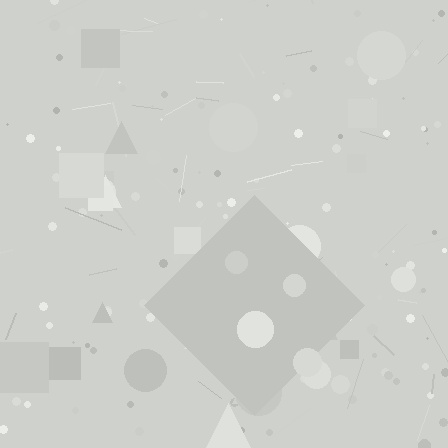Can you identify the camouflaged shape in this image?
The camouflaged shape is a diamond.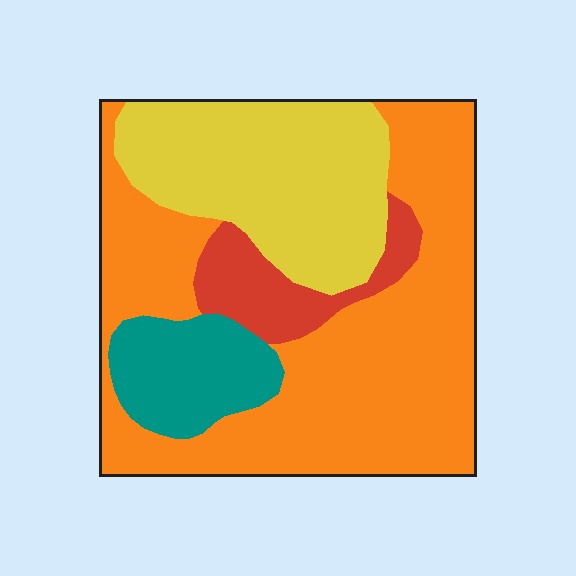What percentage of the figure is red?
Red covers around 10% of the figure.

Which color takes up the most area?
Orange, at roughly 50%.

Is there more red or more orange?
Orange.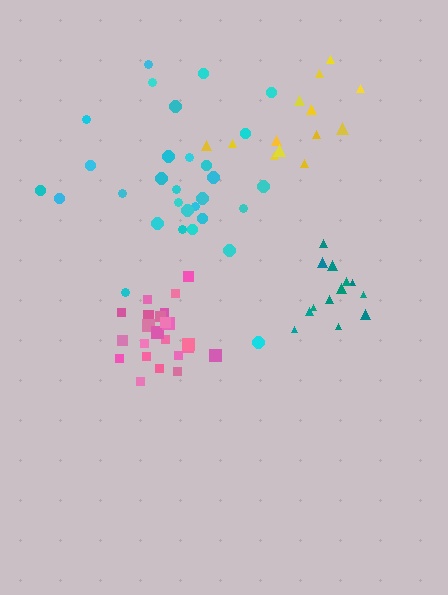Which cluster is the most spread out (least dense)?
Cyan.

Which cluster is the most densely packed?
Pink.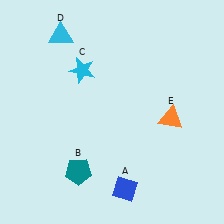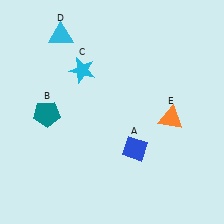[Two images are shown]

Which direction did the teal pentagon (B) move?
The teal pentagon (B) moved up.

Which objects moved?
The objects that moved are: the blue diamond (A), the teal pentagon (B).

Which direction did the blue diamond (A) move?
The blue diamond (A) moved up.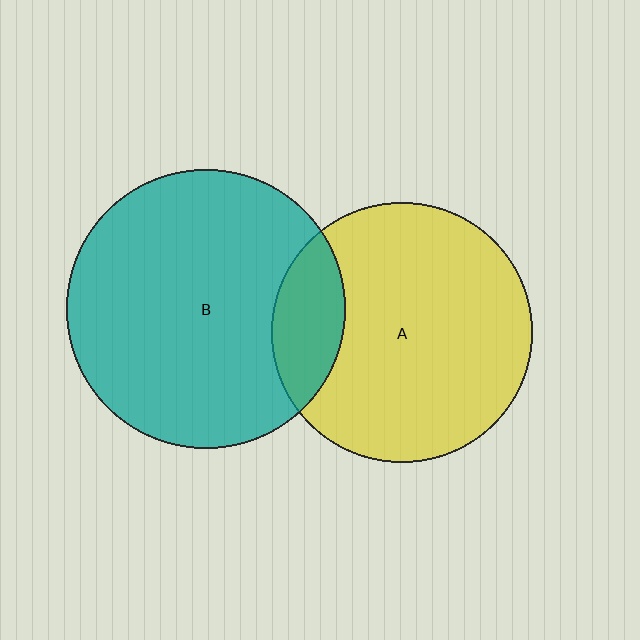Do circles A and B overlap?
Yes.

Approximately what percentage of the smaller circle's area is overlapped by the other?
Approximately 15%.